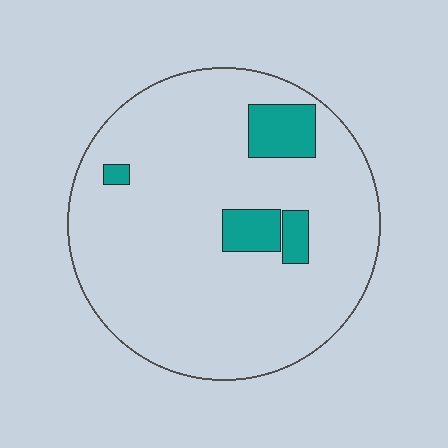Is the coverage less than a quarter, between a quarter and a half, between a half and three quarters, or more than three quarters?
Less than a quarter.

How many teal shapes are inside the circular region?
4.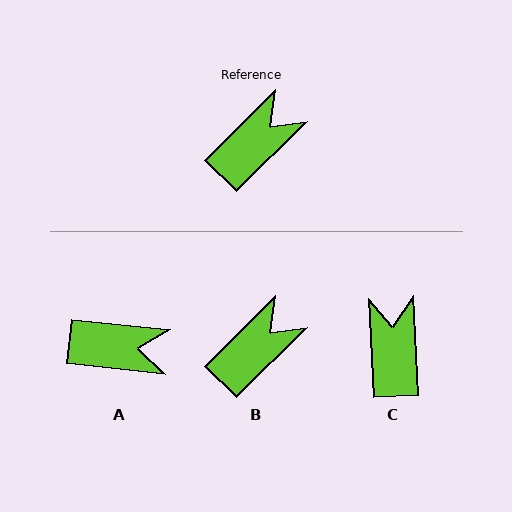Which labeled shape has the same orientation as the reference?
B.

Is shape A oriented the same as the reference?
No, it is off by about 51 degrees.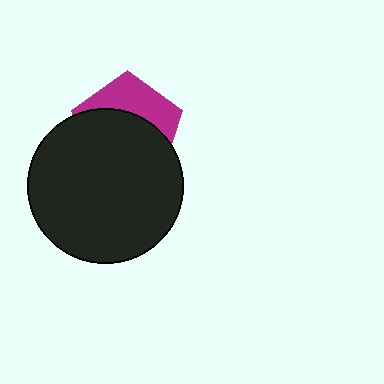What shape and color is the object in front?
The object in front is a black circle.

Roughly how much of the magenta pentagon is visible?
A small part of it is visible (roughly 37%).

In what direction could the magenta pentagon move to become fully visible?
The magenta pentagon could move up. That would shift it out from behind the black circle entirely.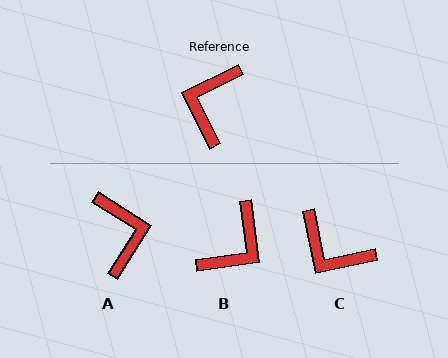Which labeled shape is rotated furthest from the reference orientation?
B, about 161 degrees away.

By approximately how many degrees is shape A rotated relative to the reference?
Approximately 149 degrees clockwise.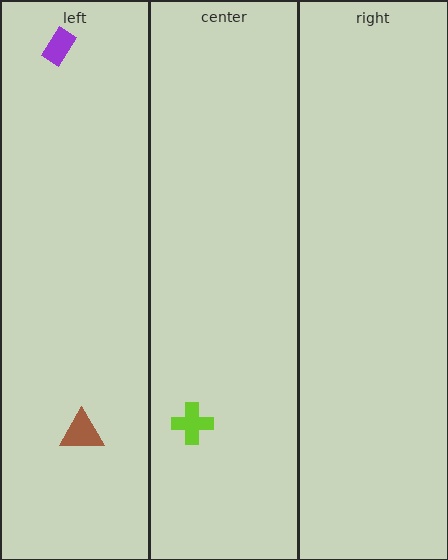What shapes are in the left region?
The brown triangle, the purple rectangle.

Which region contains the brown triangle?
The left region.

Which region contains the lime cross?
The center region.